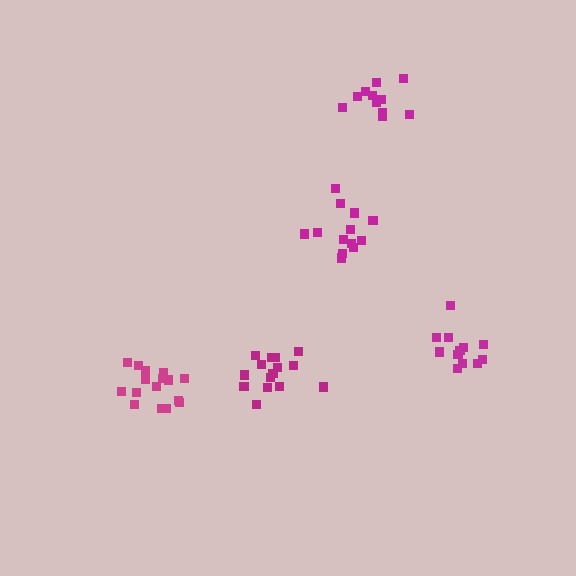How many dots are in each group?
Group 1: 16 dots, Group 2: 13 dots, Group 3: 12 dots, Group 4: 11 dots, Group 5: 15 dots (67 total).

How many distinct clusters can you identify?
There are 5 distinct clusters.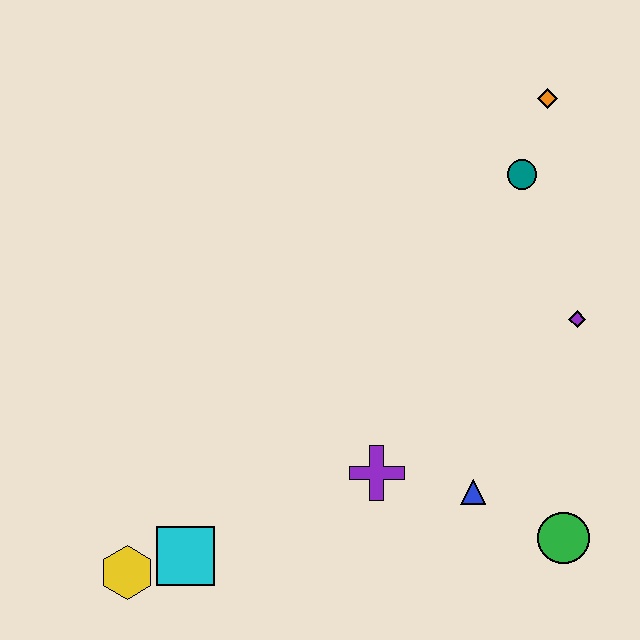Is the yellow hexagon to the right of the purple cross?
No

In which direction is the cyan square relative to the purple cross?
The cyan square is to the left of the purple cross.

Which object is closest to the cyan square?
The yellow hexagon is closest to the cyan square.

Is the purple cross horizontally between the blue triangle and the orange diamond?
No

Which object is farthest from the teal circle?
The yellow hexagon is farthest from the teal circle.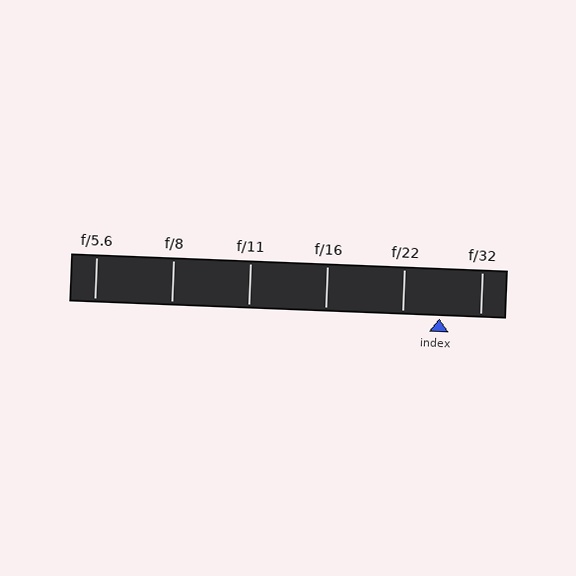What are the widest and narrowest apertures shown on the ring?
The widest aperture shown is f/5.6 and the narrowest is f/32.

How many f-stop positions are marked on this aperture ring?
There are 6 f-stop positions marked.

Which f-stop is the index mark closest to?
The index mark is closest to f/22.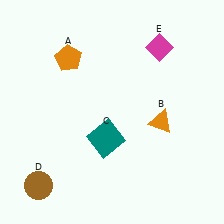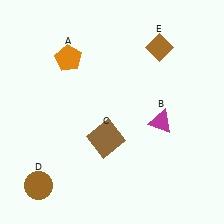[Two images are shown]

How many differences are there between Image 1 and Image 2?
There are 3 differences between the two images.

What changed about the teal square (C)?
In Image 1, C is teal. In Image 2, it changed to brown.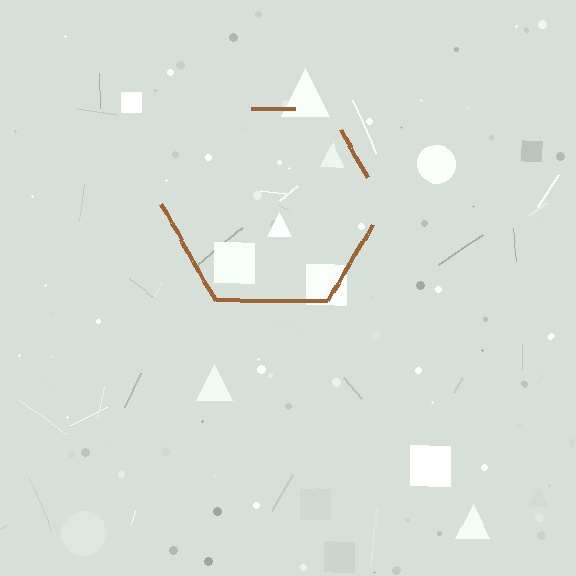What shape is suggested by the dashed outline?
The dashed outline suggests a hexagon.